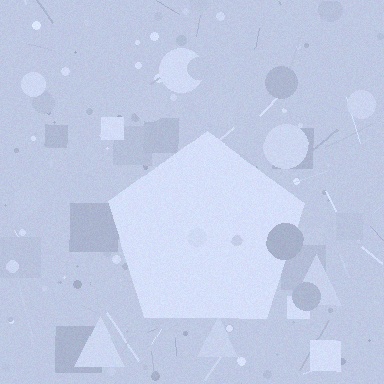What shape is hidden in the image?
A pentagon is hidden in the image.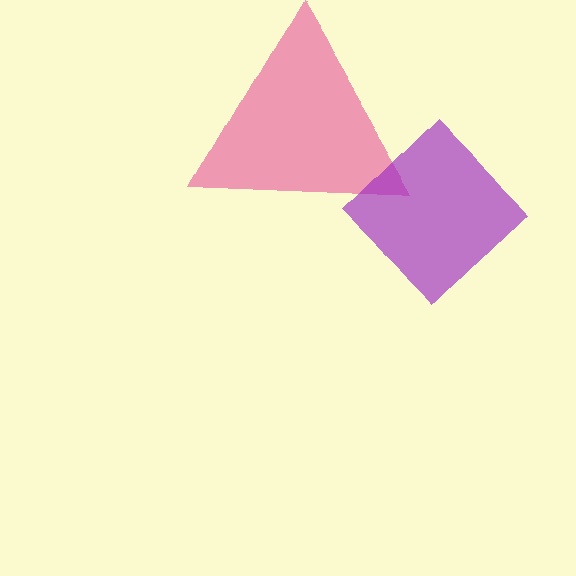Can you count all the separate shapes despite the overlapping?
Yes, there are 2 separate shapes.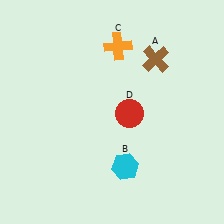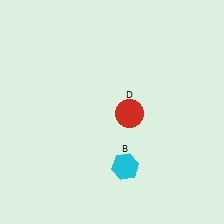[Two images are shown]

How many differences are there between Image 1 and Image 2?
There are 2 differences between the two images.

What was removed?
The orange cross (C), the brown cross (A) were removed in Image 2.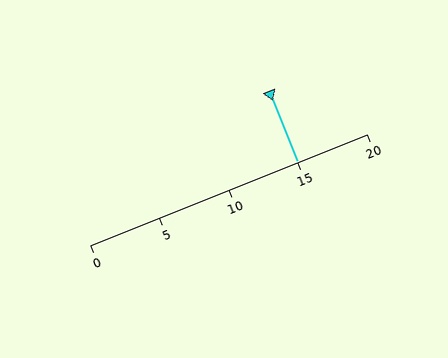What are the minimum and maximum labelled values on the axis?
The axis runs from 0 to 20.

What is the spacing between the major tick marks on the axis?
The major ticks are spaced 5 apart.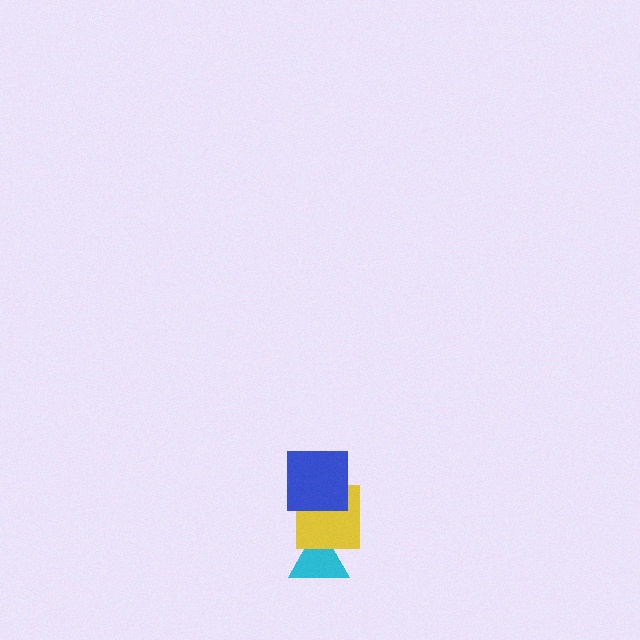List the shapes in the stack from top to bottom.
From top to bottom: the blue square, the yellow square, the cyan triangle.